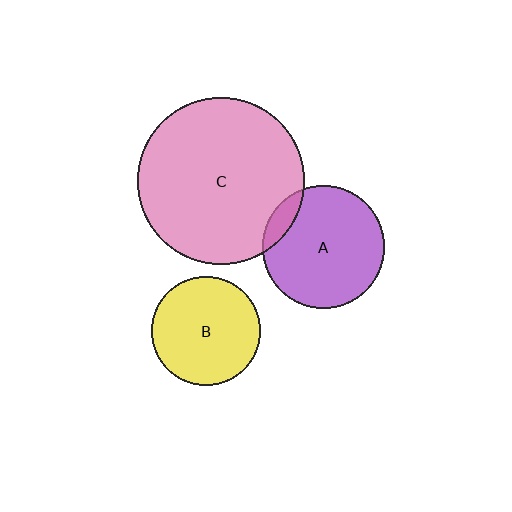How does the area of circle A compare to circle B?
Approximately 1.3 times.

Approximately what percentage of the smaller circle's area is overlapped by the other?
Approximately 10%.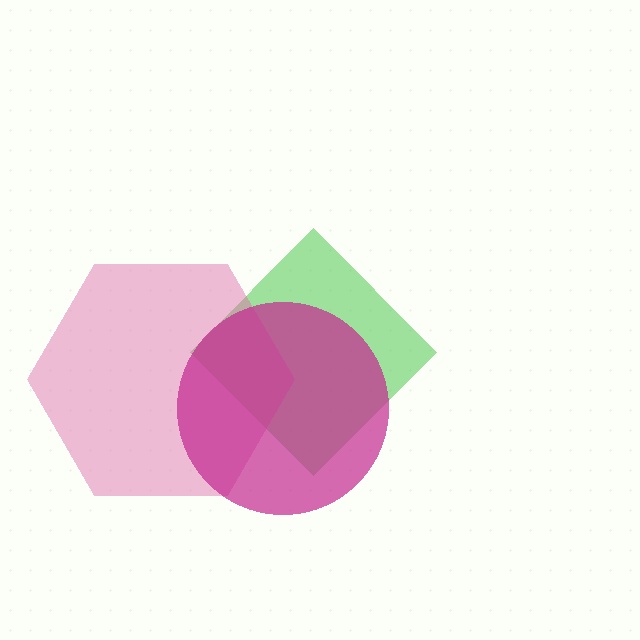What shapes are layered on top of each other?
The layered shapes are: a green diamond, a pink hexagon, a magenta circle.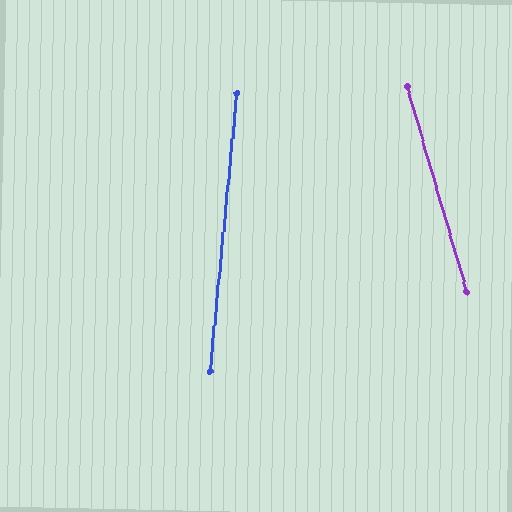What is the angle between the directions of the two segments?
Approximately 22 degrees.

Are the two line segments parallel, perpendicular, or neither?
Neither parallel nor perpendicular — they differ by about 22°.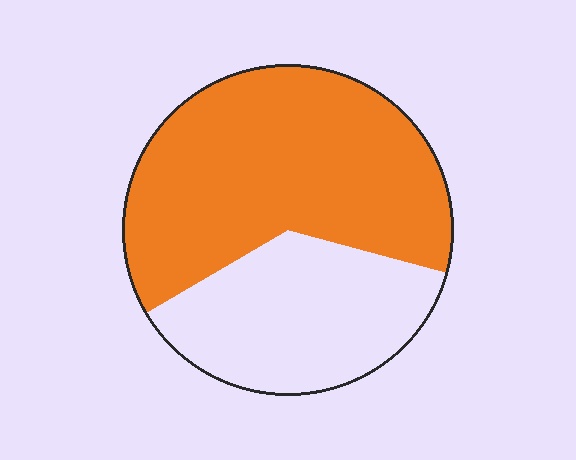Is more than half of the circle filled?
Yes.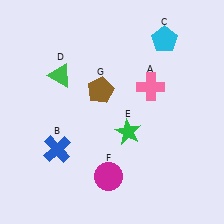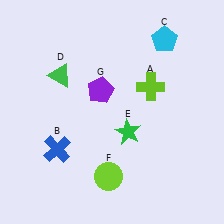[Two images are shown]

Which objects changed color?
A changed from pink to lime. F changed from magenta to lime. G changed from brown to purple.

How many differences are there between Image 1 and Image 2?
There are 3 differences between the two images.